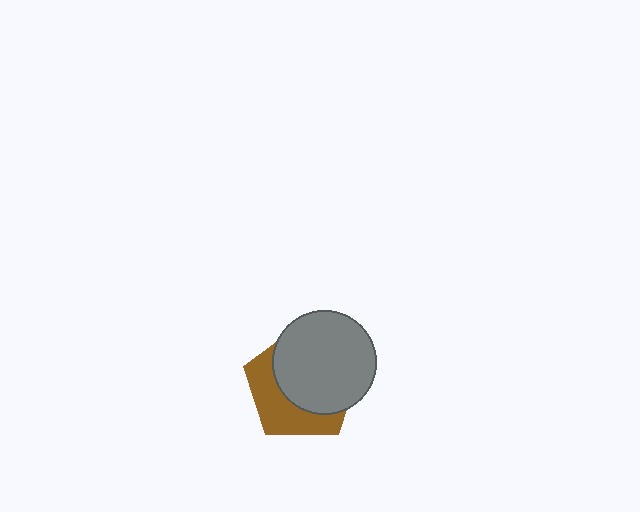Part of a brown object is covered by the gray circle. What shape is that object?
It is a pentagon.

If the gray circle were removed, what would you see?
You would see the complete brown pentagon.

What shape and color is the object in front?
The object in front is a gray circle.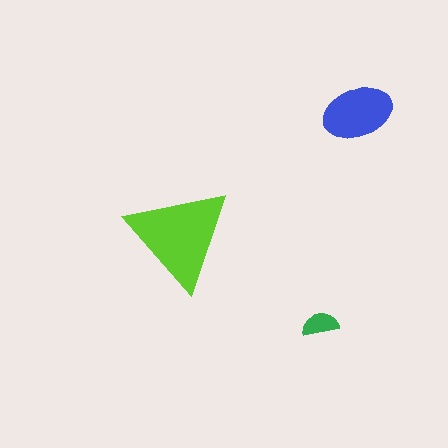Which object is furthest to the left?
The lime triangle is leftmost.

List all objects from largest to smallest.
The lime triangle, the blue ellipse, the green semicircle.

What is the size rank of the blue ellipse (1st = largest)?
2nd.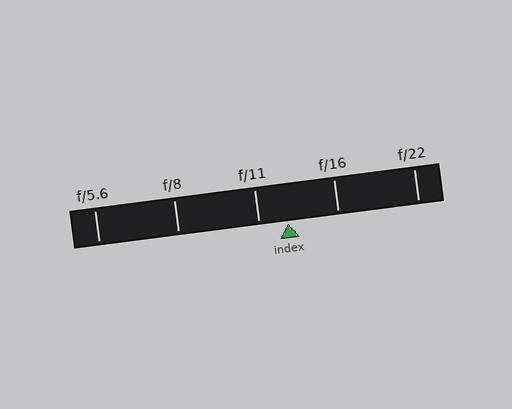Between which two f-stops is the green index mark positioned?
The index mark is between f/11 and f/16.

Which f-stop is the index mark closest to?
The index mark is closest to f/11.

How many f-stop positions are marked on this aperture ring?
There are 5 f-stop positions marked.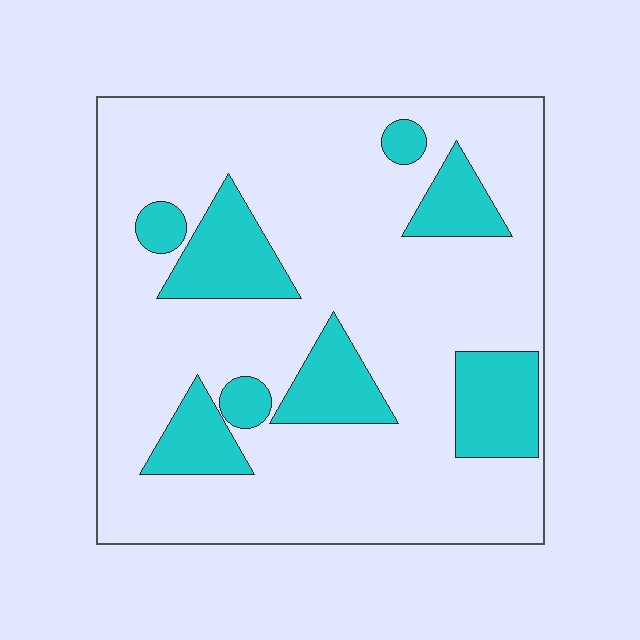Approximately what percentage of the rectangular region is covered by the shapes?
Approximately 20%.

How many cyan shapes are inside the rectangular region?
8.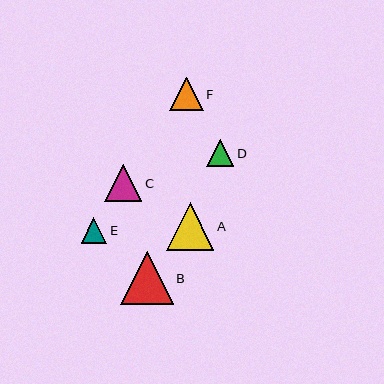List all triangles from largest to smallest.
From largest to smallest: B, A, C, F, D, E.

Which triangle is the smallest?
Triangle E is the smallest with a size of approximately 26 pixels.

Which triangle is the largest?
Triangle B is the largest with a size of approximately 53 pixels.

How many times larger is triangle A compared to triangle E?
Triangle A is approximately 1.8 times the size of triangle E.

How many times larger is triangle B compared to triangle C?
Triangle B is approximately 1.4 times the size of triangle C.